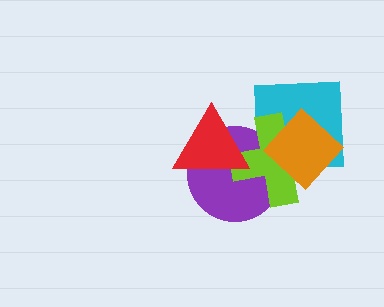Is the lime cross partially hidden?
Yes, it is partially covered by another shape.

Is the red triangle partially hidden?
No, no other shape covers it.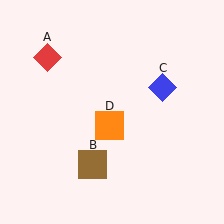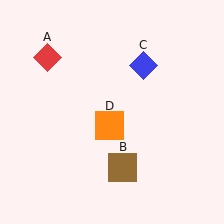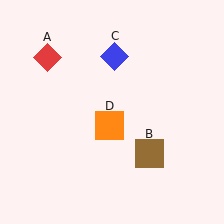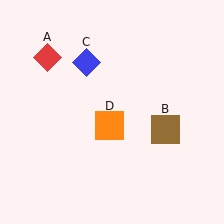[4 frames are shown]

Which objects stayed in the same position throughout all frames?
Red diamond (object A) and orange square (object D) remained stationary.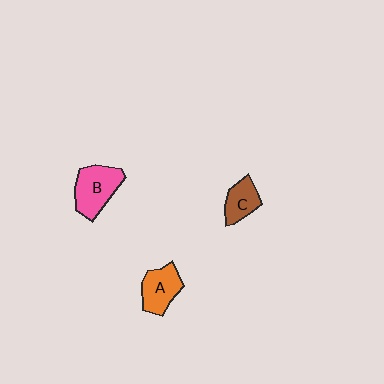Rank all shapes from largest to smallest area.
From largest to smallest: B (pink), A (orange), C (brown).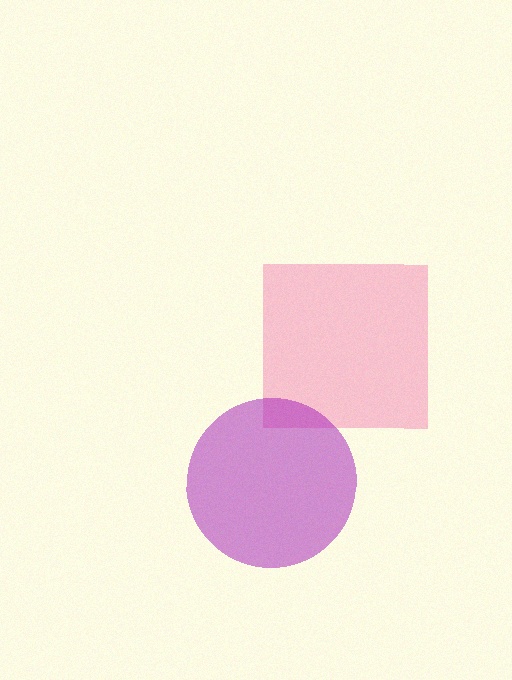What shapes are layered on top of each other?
The layered shapes are: a pink square, a purple circle.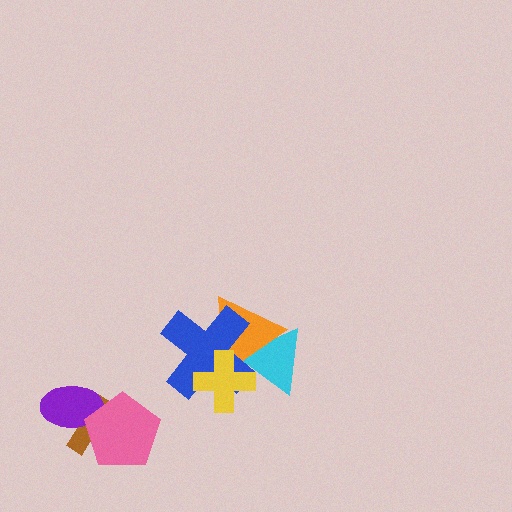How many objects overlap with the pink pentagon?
2 objects overlap with the pink pentagon.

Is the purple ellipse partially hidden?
Yes, it is partially covered by another shape.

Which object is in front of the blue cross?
The yellow cross is in front of the blue cross.